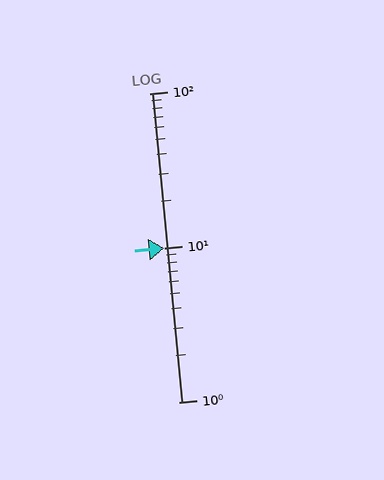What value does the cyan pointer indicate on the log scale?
The pointer indicates approximately 10.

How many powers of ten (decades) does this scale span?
The scale spans 2 decades, from 1 to 100.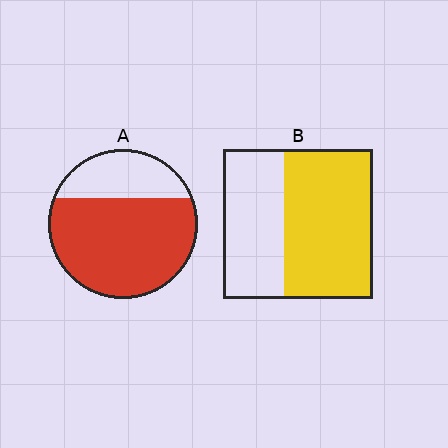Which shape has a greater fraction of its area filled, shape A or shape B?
Shape A.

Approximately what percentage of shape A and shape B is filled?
A is approximately 70% and B is approximately 60%.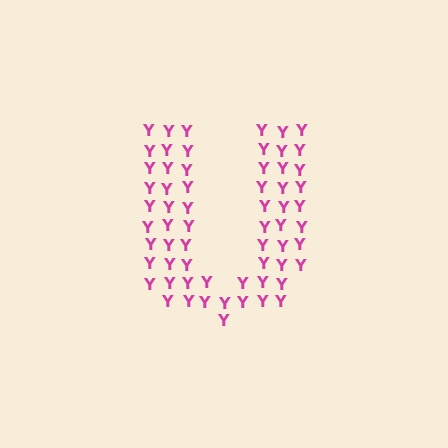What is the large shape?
The large shape is the letter U.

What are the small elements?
The small elements are letter Y's.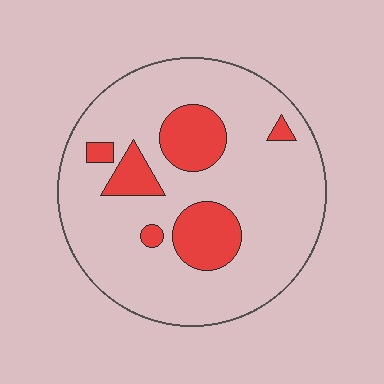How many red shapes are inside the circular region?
6.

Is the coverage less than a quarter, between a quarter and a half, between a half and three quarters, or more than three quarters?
Less than a quarter.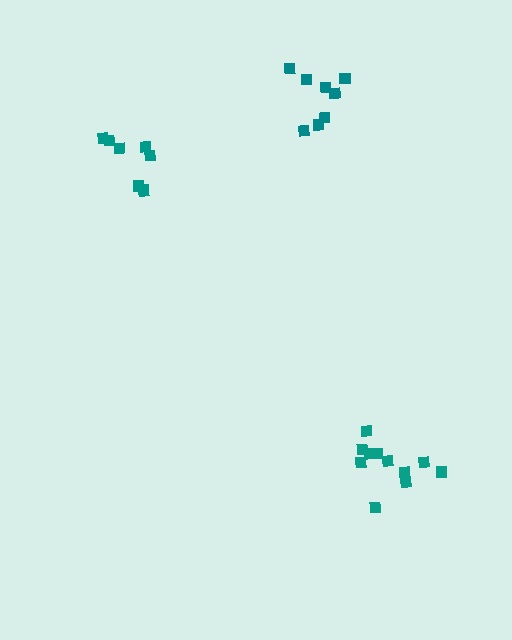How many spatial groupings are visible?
There are 3 spatial groupings.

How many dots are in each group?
Group 1: 7 dots, Group 2: 8 dots, Group 3: 11 dots (26 total).